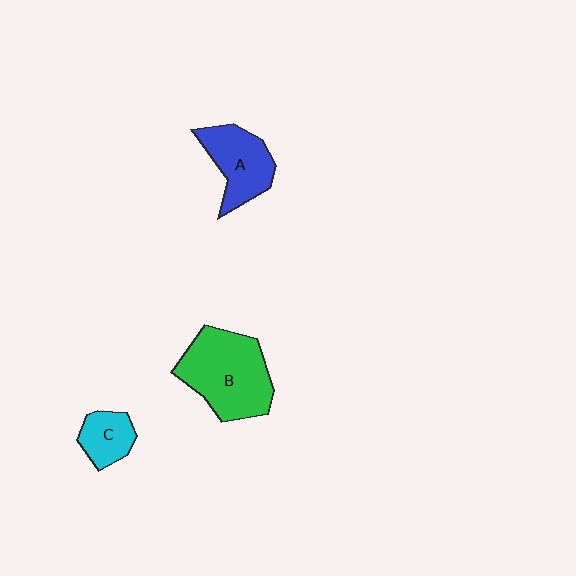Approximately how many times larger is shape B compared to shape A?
Approximately 1.6 times.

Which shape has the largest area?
Shape B (green).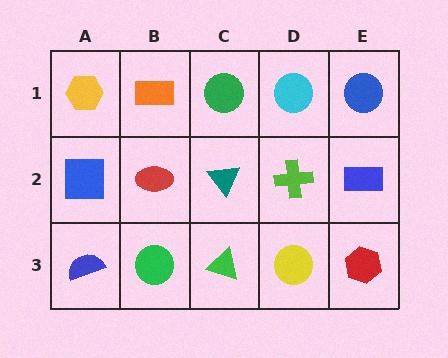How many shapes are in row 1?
5 shapes.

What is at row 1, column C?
A green circle.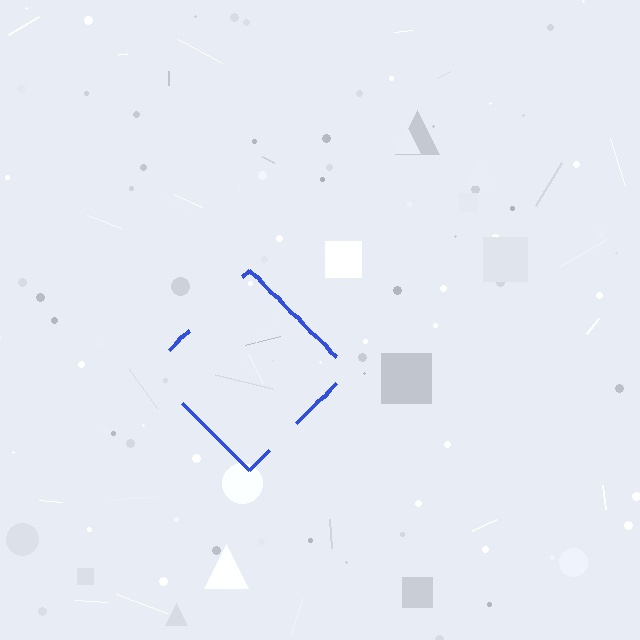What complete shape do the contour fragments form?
The contour fragments form a diamond.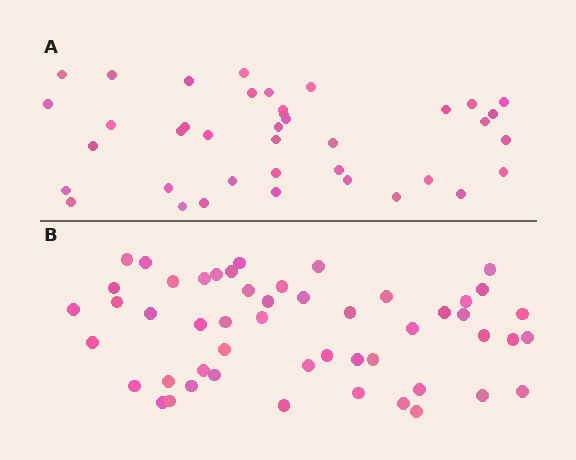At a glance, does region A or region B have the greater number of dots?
Region B (the bottom region) has more dots.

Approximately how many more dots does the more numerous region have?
Region B has roughly 12 or so more dots than region A.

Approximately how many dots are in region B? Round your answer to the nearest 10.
About 50 dots. (The exact count is 51, which rounds to 50.)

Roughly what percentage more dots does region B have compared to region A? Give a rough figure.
About 30% more.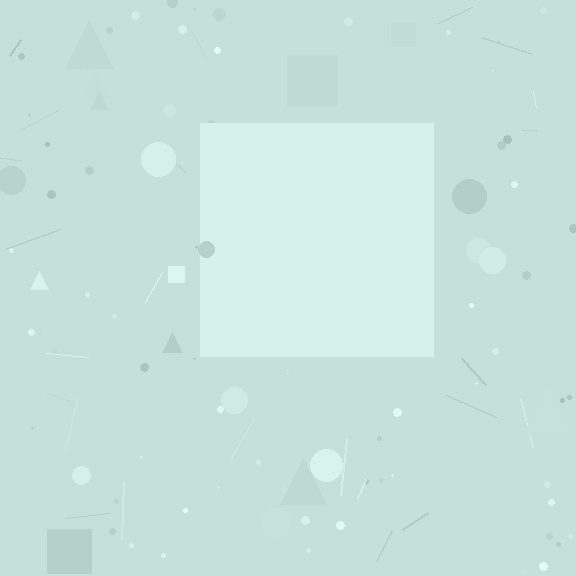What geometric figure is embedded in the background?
A square is embedded in the background.